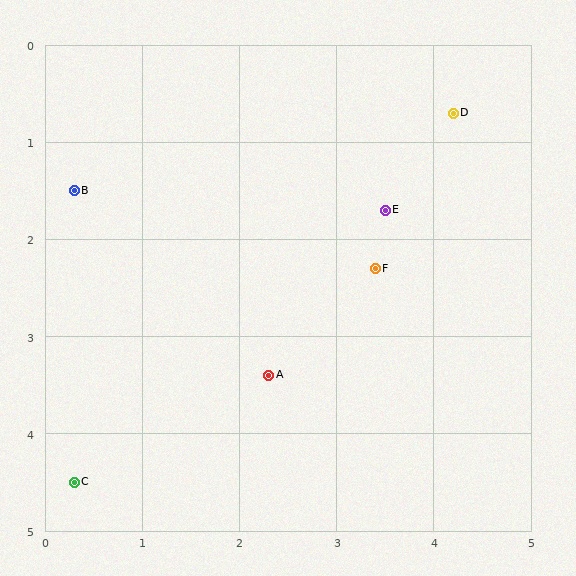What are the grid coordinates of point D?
Point D is at approximately (4.2, 0.7).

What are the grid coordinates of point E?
Point E is at approximately (3.5, 1.7).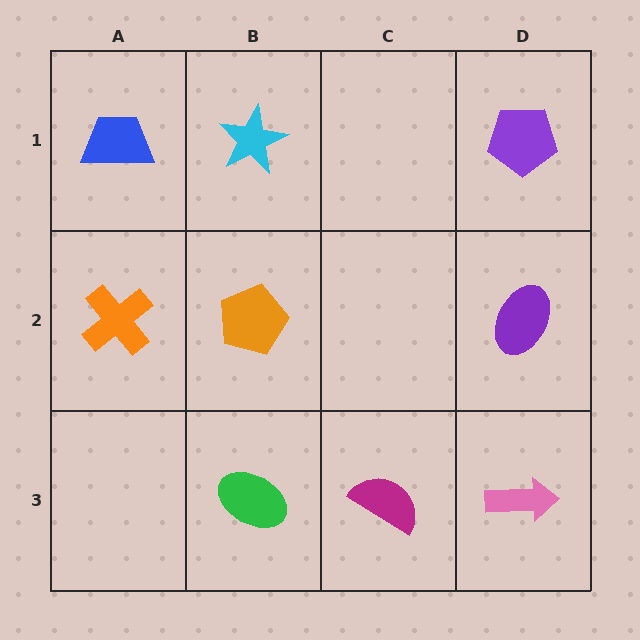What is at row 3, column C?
A magenta semicircle.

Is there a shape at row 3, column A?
No, that cell is empty.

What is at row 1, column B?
A cyan star.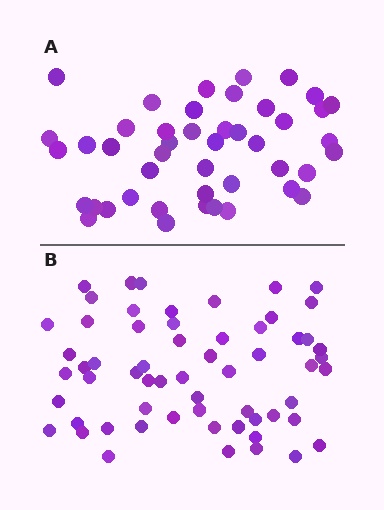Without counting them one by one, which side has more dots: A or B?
Region B (the bottom region) has more dots.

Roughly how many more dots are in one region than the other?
Region B has approximately 15 more dots than region A.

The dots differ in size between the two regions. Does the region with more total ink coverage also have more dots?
No. Region A has more total ink coverage because its dots are larger, but region B actually contains more individual dots. Total area can be misleading — the number of items is what matters here.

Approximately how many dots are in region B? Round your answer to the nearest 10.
About 60 dots.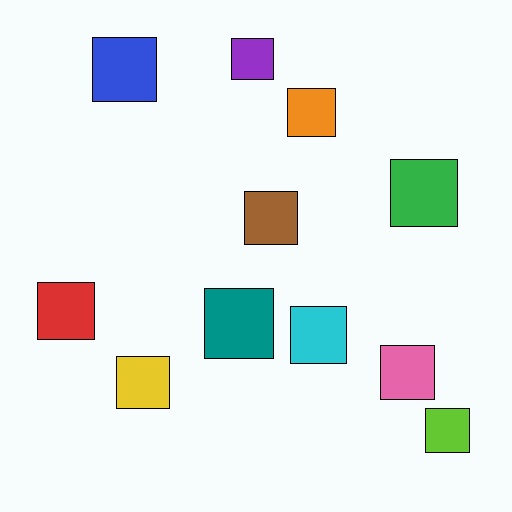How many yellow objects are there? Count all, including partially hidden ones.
There is 1 yellow object.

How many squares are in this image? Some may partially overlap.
There are 11 squares.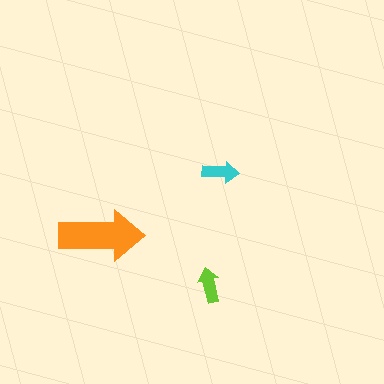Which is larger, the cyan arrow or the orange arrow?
The orange one.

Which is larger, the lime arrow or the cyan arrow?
The cyan one.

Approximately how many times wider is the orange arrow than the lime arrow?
About 2.5 times wider.